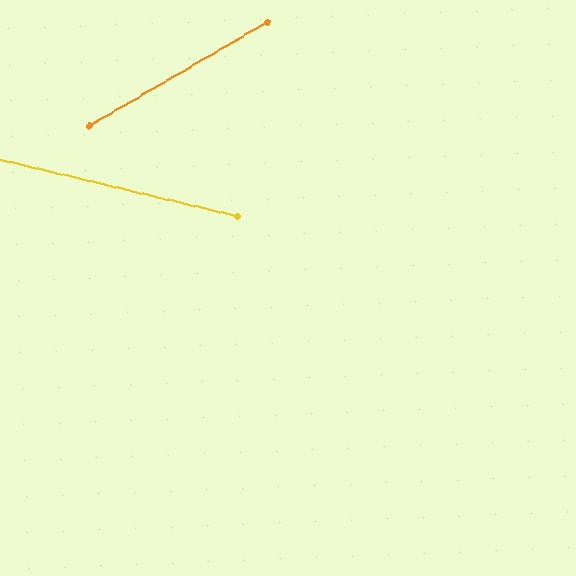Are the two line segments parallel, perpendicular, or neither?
Neither parallel nor perpendicular — they differ by about 44°.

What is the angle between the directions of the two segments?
Approximately 44 degrees.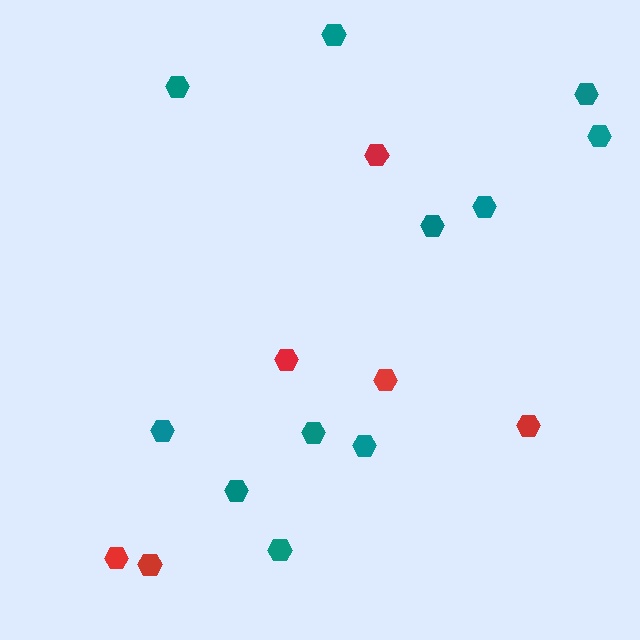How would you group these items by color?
There are 2 groups: one group of teal hexagons (11) and one group of red hexagons (6).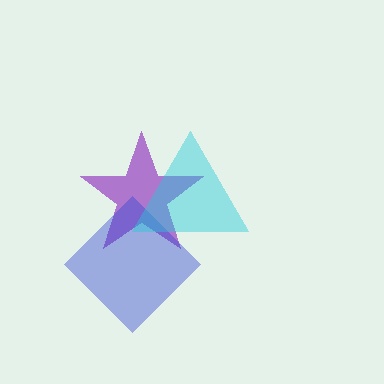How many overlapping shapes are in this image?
There are 3 overlapping shapes in the image.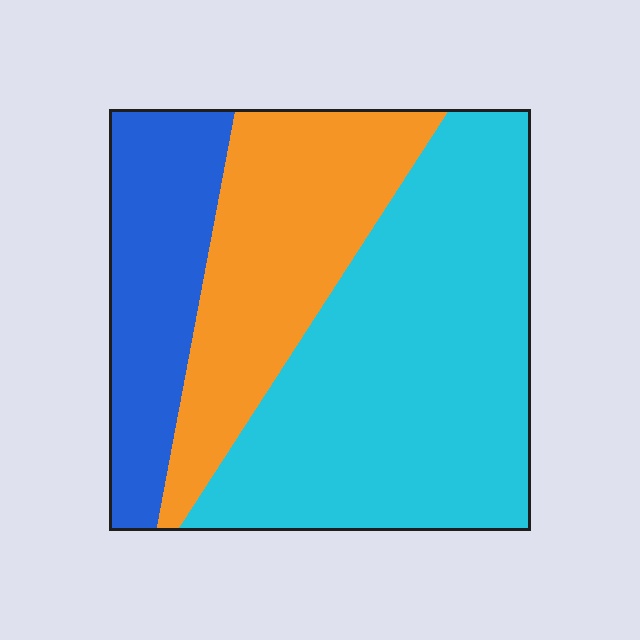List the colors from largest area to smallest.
From largest to smallest: cyan, orange, blue.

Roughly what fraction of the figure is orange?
Orange covers about 30% of the figure.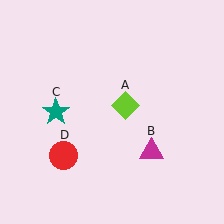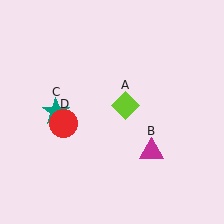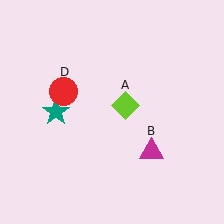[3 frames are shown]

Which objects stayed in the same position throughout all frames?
Lime diamond (object A) and magenta triangle (object B) and teal star (object C) remained stationary.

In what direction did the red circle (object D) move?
The red circle (object D) moved up.